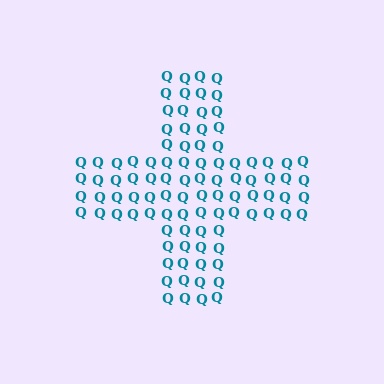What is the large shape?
The large shape is a cross.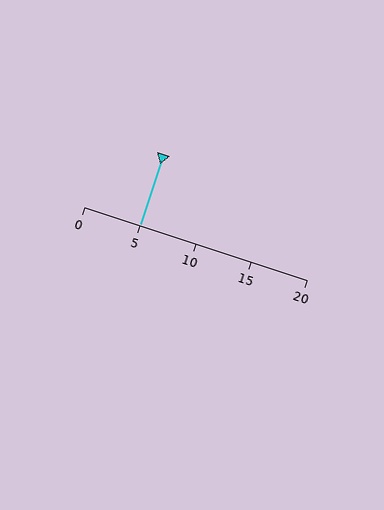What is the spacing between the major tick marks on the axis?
The major ticks are spaced 5 apart.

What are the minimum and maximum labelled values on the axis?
The axis runs from 0 to 20.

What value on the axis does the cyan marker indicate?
The marker indicates approximately 5.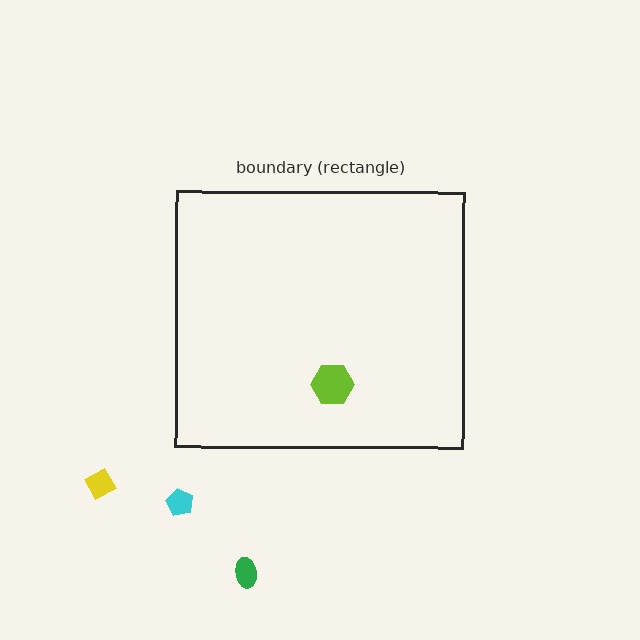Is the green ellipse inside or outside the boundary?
Outside.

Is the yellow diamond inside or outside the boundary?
Outside.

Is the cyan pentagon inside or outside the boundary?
Outside.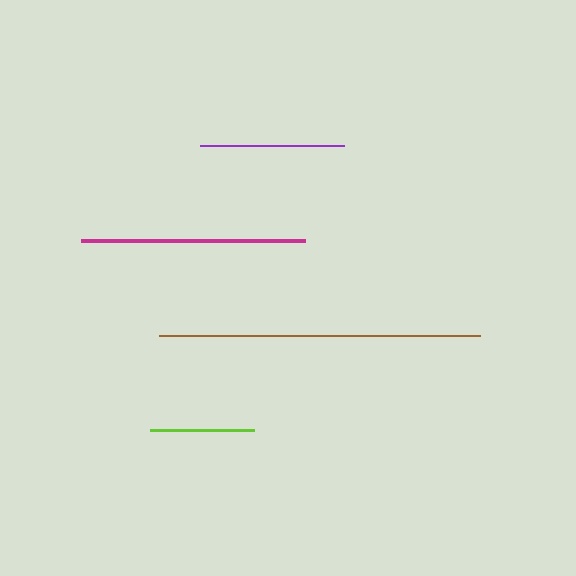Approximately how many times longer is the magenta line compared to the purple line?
The magenta line is approximately 1.6 times the length of the purple line.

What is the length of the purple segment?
The purple segment is approximately 144 pixels long.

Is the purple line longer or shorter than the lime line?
The purple line is longer than the lime line.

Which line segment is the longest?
The brown line is the longest at approximately 321 pixels.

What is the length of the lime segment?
The lime segment is approximately 104 pixels long.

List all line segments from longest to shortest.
From longest to shortest: brown, magenta, purple, lime.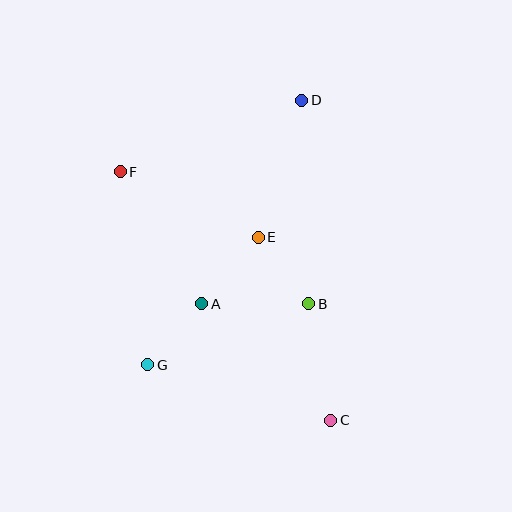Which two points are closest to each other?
Points A and G are closest to each other.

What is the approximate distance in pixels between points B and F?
The distance between B and F is approximately 230 pixels.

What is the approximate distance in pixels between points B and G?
The distance between B and G is approximately 172 pixels.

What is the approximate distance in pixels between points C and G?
The distance between C and G is approximately 191 pixels.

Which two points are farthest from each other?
Points C and F are farthest from each other.